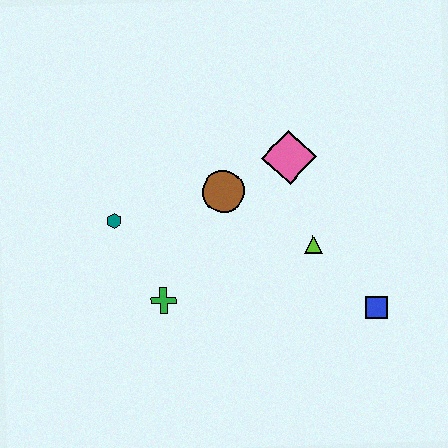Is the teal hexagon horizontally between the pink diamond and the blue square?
No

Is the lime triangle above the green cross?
Yes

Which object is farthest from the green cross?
The blue square is farthest from the green cross.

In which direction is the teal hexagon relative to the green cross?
The teal hexagon is above the green cross.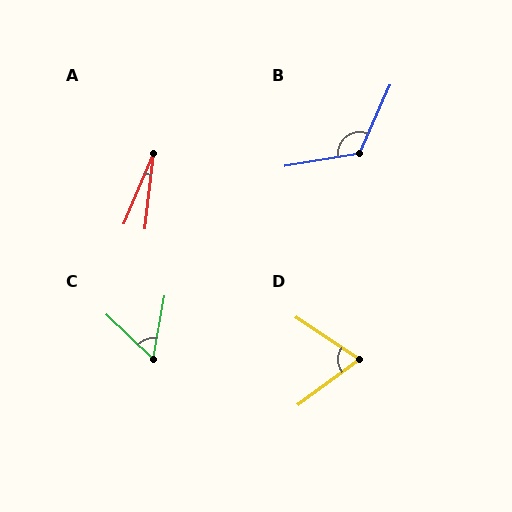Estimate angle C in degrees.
Approximately 56 degrees.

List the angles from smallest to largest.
A (16°), C (56°), D (70°), B (124°).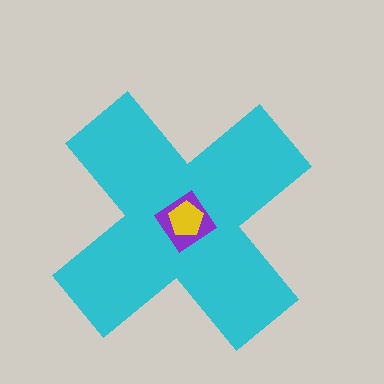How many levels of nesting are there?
3.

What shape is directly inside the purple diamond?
The yellow pentagon.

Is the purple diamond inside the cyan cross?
Yes.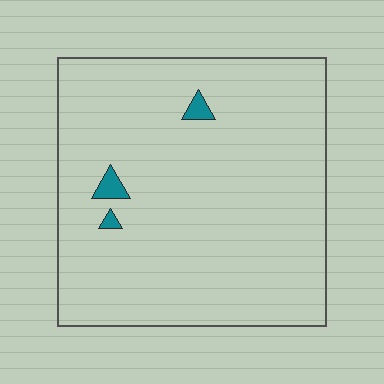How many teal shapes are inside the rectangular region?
3.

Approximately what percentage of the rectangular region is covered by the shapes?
Approximately 0%.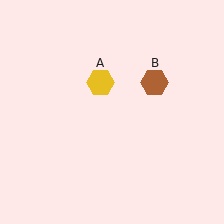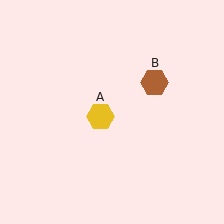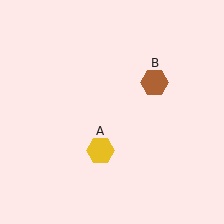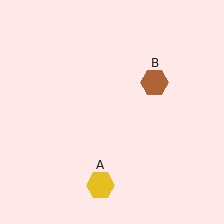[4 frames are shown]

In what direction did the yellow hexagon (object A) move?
The yellow hexagon (object A) moved down.